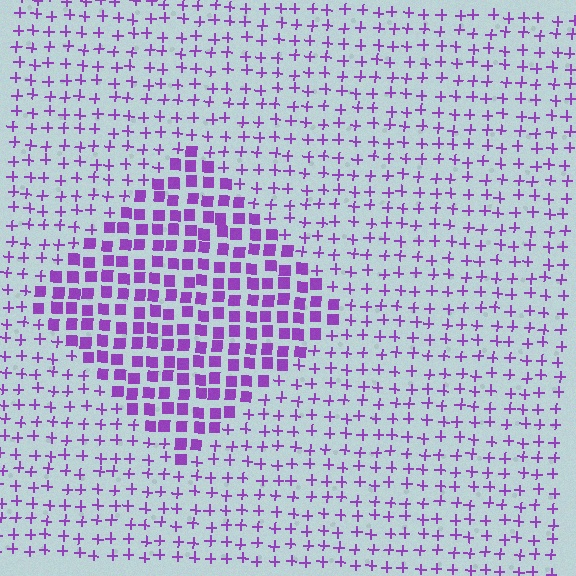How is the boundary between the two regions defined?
The boundary is defined by a change in element shape: squares inside vs. plus signs outside. All elements share the same color and spacing.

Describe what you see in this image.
The image is filled with small purple elements arranged in a uniform grid. A diamond-shaped region contains squares, while the surrounding area contains plus signs. The boundary is defined purely by the change in element shape.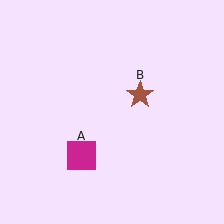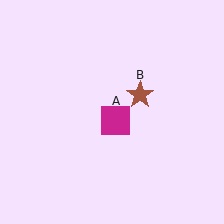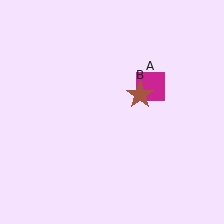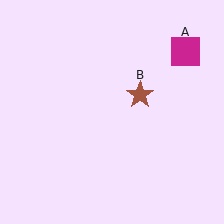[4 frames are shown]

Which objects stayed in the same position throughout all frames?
Brown star (object B) remained stationary.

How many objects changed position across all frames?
1 object changed position: magenta square (object A).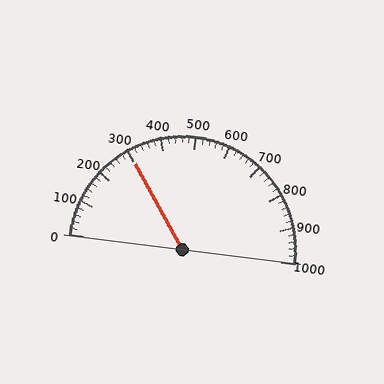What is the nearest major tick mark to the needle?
The nearest major tick mark is 300.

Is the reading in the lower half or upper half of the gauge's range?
The reading is in the lower half of the range (0 to 1000).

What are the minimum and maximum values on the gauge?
The gauge ranges from 0 to 1000.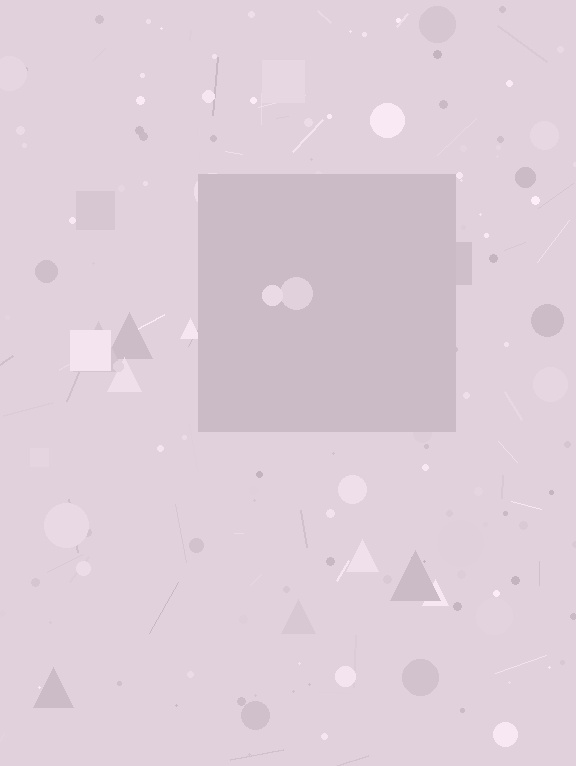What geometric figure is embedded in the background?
A square is embedded in the background.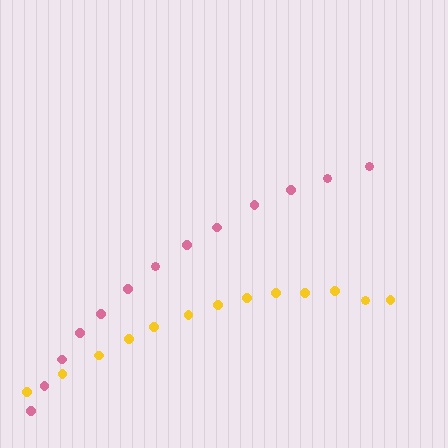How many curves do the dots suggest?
There are 2 distinct paths.